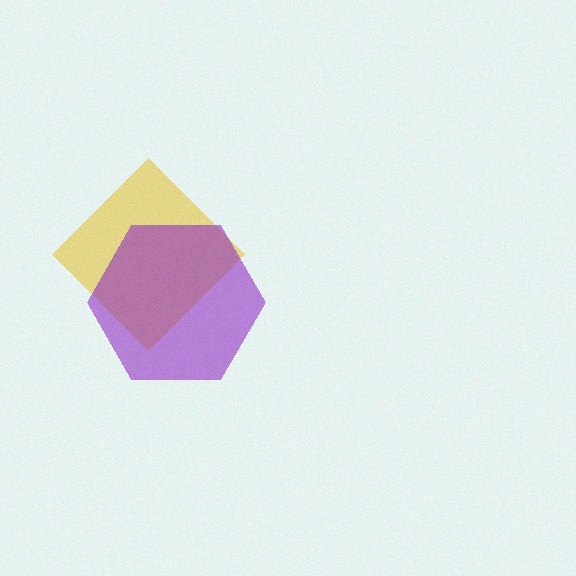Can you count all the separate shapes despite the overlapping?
Yes, there are 2 separate shapes.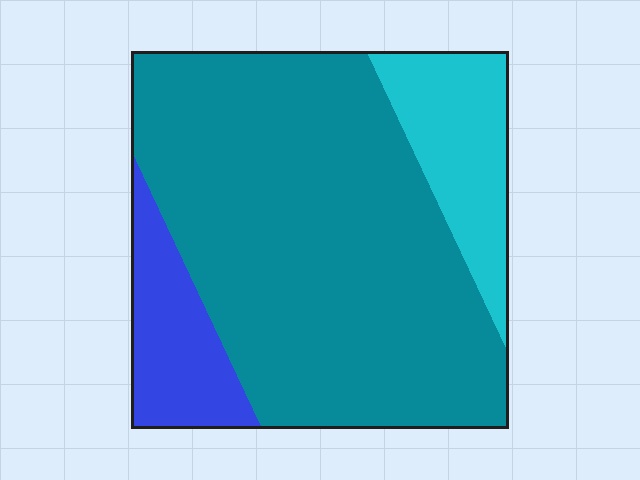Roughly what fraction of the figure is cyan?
Cyan covers around 15% of the figure.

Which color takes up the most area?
Teal, at roughly 70%.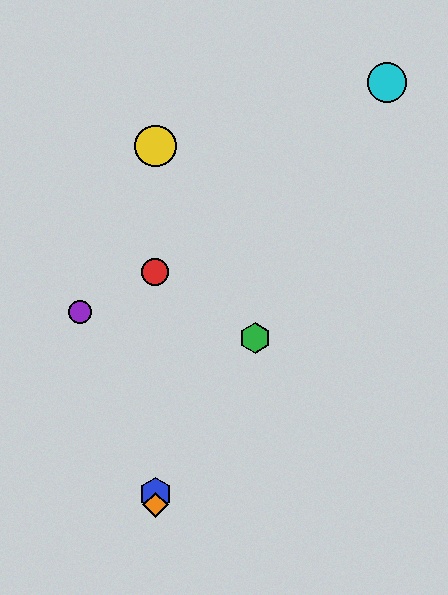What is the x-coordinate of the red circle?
The red circle is at x≈155.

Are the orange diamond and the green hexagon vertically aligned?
No, the orange diamond is at x≈155 and the green hexagon is at x≈255.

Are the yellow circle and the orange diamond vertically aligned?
Yes, both are at x≈155.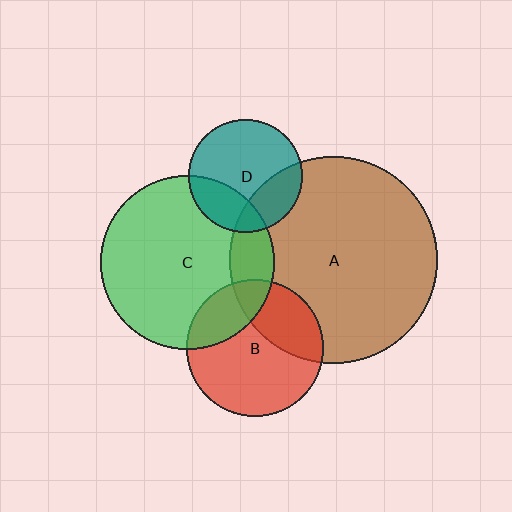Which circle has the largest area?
Circle A (brown).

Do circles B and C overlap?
Yes.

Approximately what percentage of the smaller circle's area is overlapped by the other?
Approximately 25%.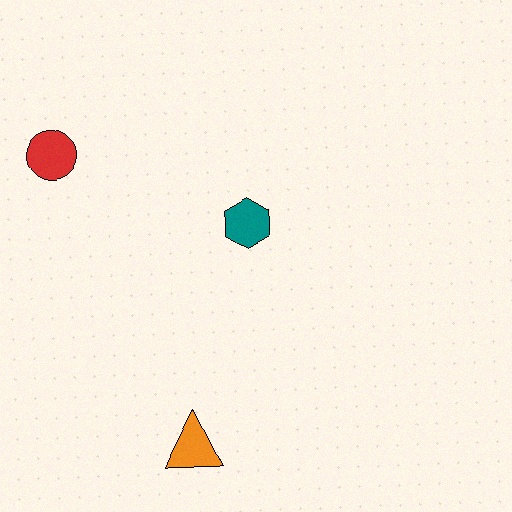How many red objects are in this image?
There is 1 red object.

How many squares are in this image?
There are no squares.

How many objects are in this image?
There are 3 objects.